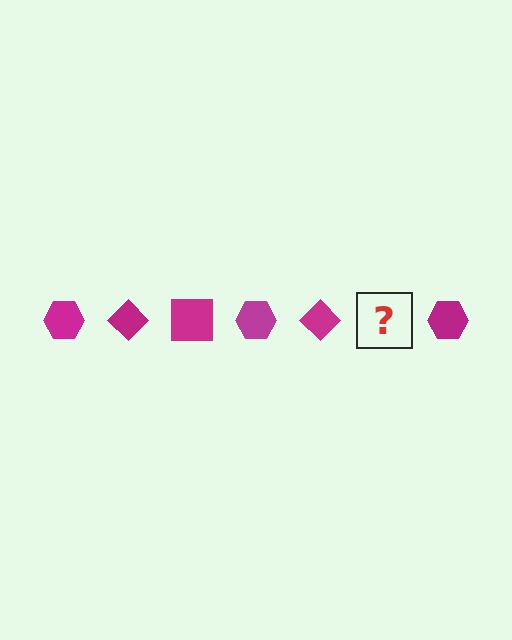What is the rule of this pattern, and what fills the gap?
The rule is that the pattern cycles through hexagon, diamond, square shapes in magenta. The gap should be filled with a magenta square.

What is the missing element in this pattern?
The missing element is a magenta square.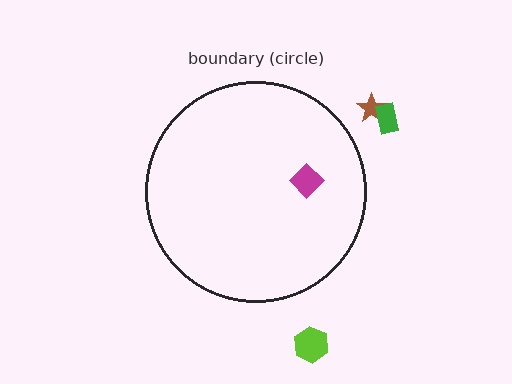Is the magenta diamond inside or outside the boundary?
Inside.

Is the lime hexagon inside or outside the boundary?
Outside.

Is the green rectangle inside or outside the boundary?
Outside.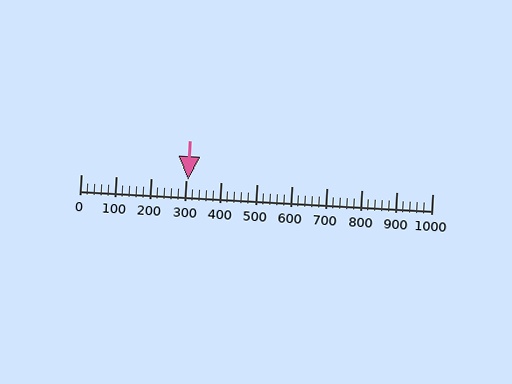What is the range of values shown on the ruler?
The ruler shows values from 0 to 1000.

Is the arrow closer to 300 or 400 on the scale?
The arrow is closer to 300.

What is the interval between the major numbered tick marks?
The major tick marks are spaced 100 units apart.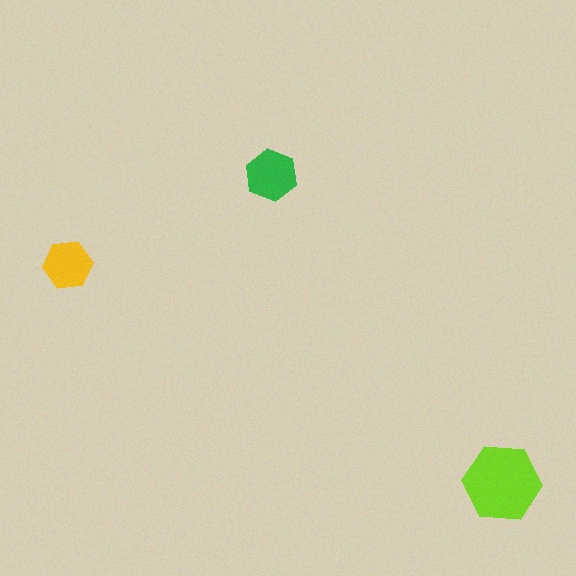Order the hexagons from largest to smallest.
the lime one, the green one, the yellow one.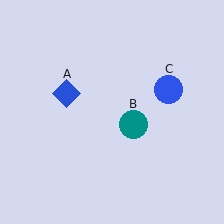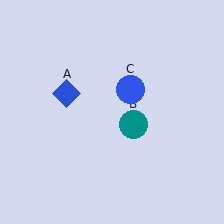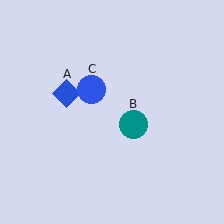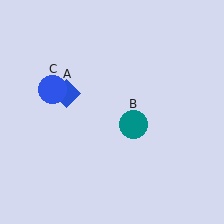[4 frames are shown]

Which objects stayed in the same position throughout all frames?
Blue diamond (object A) and teal circle (object B) remained stationary.